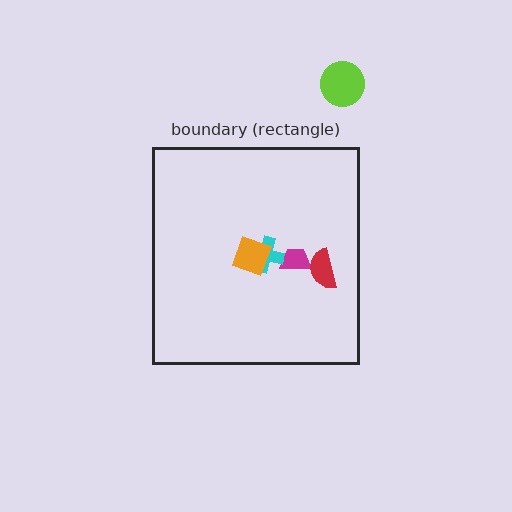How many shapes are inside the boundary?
4 inside, 1 outside.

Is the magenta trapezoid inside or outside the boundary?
Inside.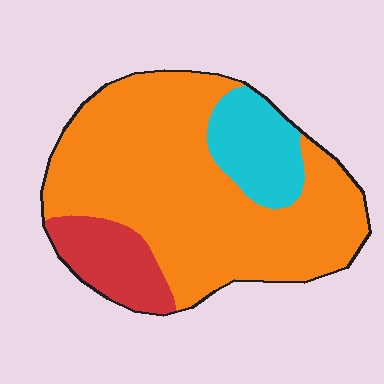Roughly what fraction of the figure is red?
Red covers about 15% of the figure.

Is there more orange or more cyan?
Orange.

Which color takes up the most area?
Orange, at roughly 70%.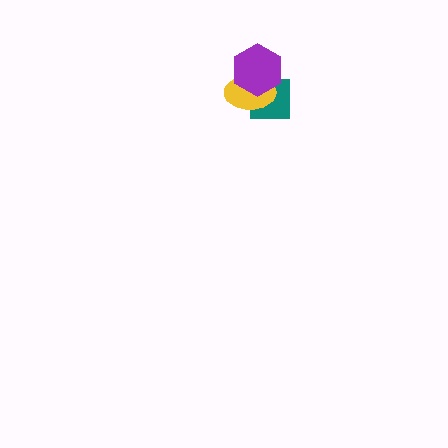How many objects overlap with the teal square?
2 objects overlap with the teal square.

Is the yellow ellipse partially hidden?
Yes, it is partially covered by another shape.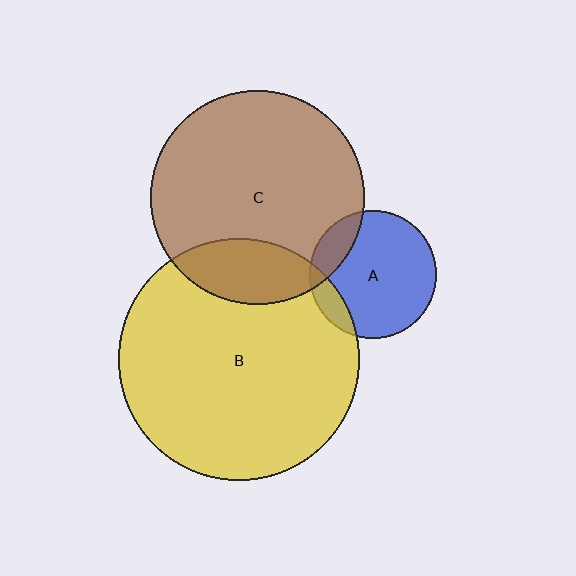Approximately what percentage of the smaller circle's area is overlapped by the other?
Approximately 20%.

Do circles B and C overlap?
Yes.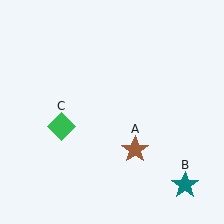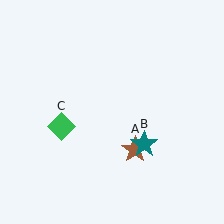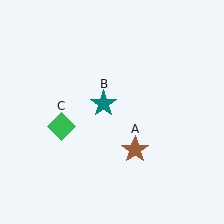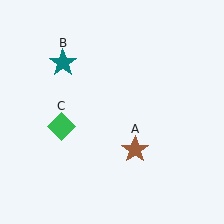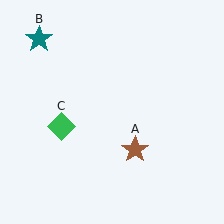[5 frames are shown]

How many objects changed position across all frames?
1 object changed position: teal star (object B).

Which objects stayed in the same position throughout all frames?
Brown star (object A) and green diamond (object C) remained stationary.